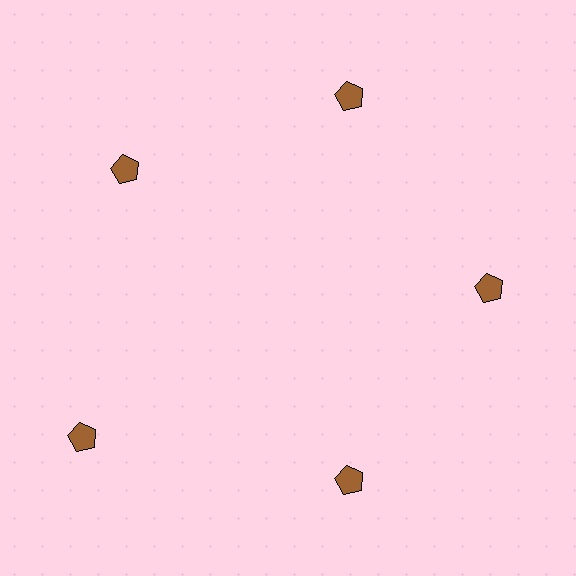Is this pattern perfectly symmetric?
No. The 5 brown pentagons are arranged in a ring, but one element near the 8 o'clock position is pushed outward from the center, breaking the 5-fold rotational symmetry.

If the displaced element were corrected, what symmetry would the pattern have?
It would have 5-fold rotational symmetry — the pattern would map onto itself every 72 degrees.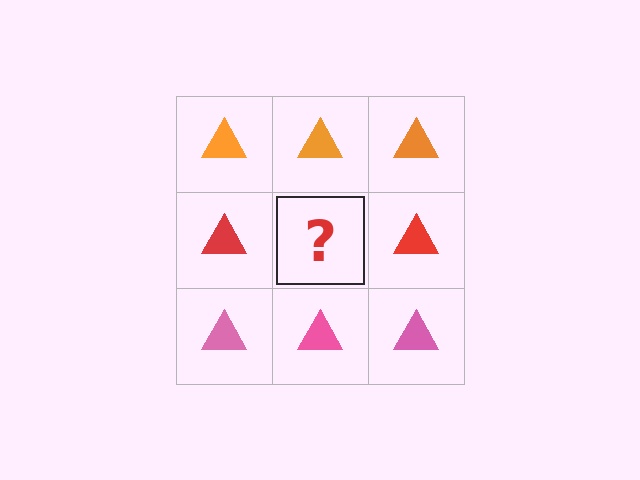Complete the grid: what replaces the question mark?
The question mark should be replaced with a red triangle.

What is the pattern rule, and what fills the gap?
The rule is that each row has a consistent color. The gap should be filled with a red triangle.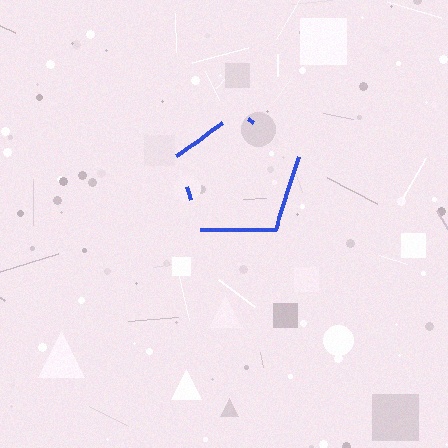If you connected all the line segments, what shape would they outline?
They would outline a pentagon.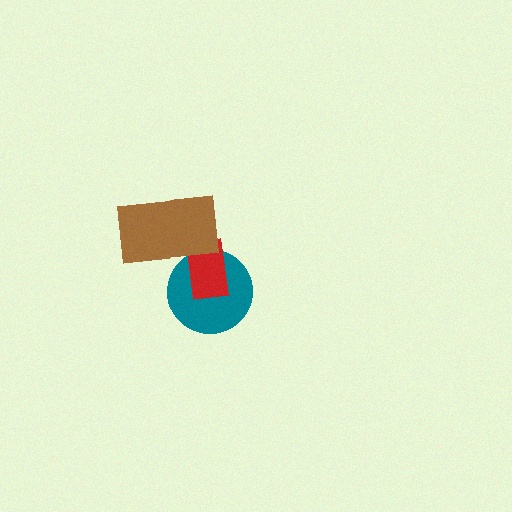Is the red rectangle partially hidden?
Yes, it is partially covered by another shape.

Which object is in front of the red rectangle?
The brown rectangle is in front of the red rectangle.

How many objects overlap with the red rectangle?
2 objects overlap with the red rectangle.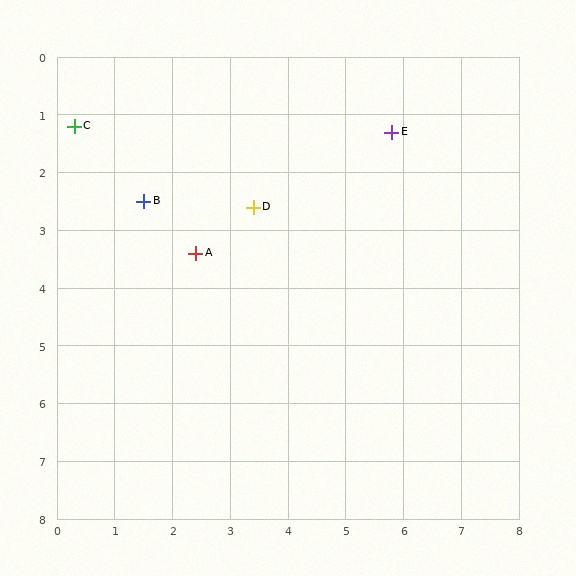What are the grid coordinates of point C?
Point C is at approximately (0.3, 1.2).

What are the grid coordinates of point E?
Point E is at approximately (5.8, 1.3).